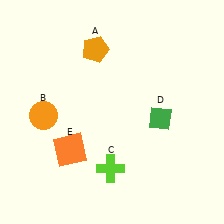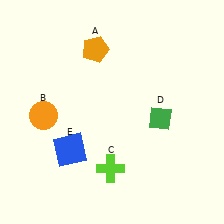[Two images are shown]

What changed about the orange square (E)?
In Image 1, E is orange. In Image 2, it changed to blue.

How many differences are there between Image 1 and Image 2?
There is 1 difference between the two images.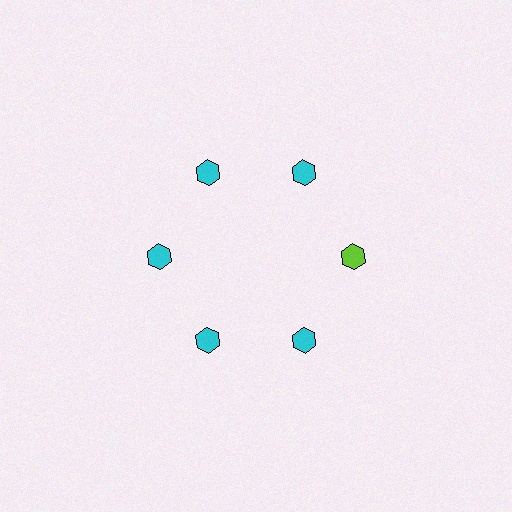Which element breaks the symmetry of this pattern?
The lime hexagon at roughly the 3 o'clock position breaks the symmetry. All other shapes are cyan hexagons.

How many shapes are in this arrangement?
There are 6 shapes arranged in a ring pattern.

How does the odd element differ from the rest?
It has a different color: lime instead of cyan.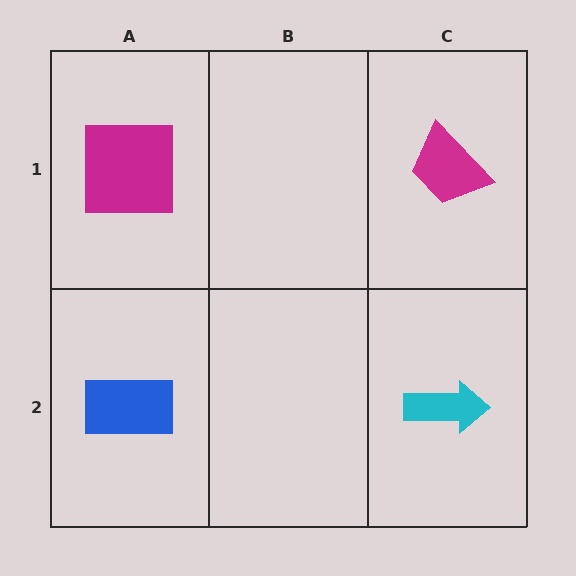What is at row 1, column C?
A magenta trapezoid.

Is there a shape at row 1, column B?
No, that cell is empty.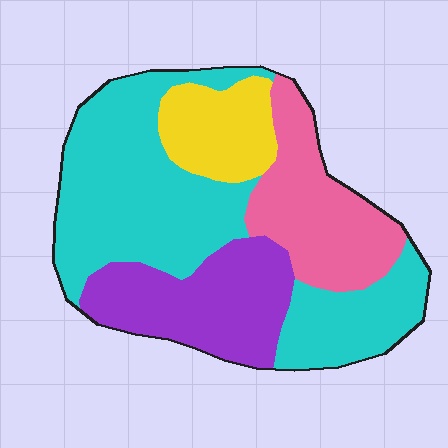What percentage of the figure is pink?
Pink takes up between a sixth and a third of the figure.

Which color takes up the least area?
Yellow, at roughly 10%.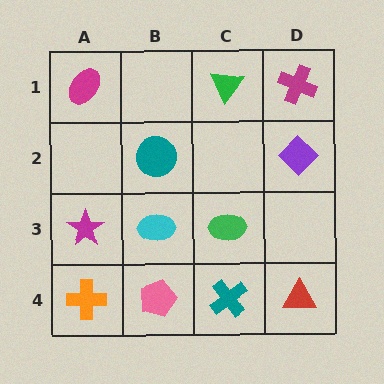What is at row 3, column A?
A magenta star.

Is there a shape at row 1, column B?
No, that cell is empty.